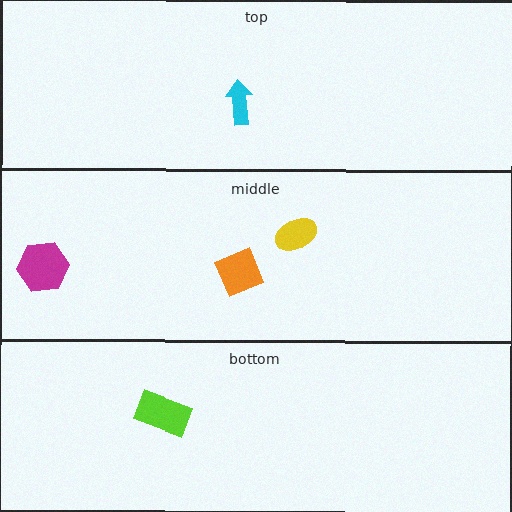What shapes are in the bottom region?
The lime rectangle.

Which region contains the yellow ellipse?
The middle region.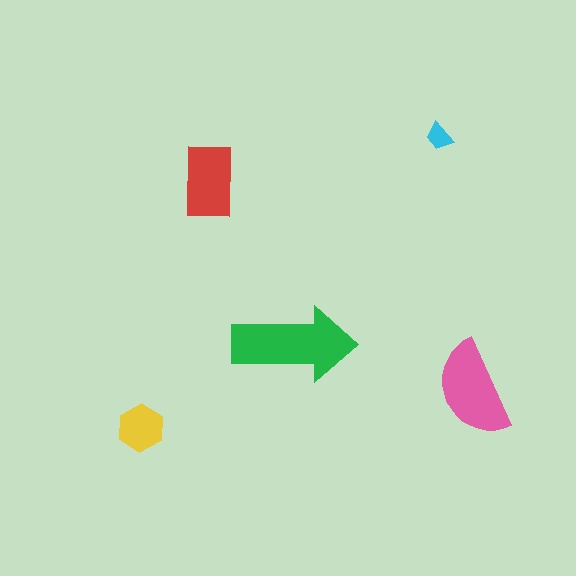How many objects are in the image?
There are 5 objects in the image.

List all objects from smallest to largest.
The cyan trapezoid, the yellow hexagon, the red rectangle, the pink semicircle, the green arrow.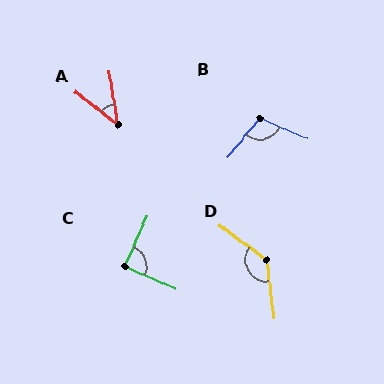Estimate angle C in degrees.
Approximately 89 degrees.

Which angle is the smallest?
A, at approximately 42 degrees.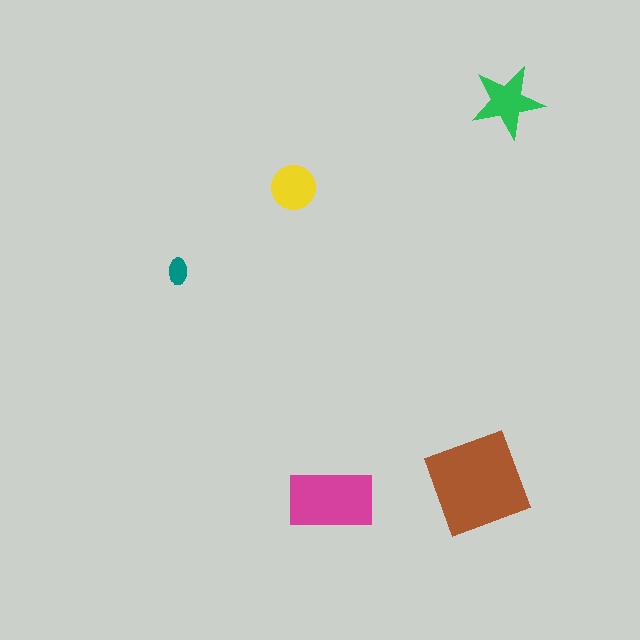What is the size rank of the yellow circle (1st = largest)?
4th.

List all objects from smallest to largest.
The teal ellipse, the yellow circle, the green star, the magenta rectangle, the brown diamond.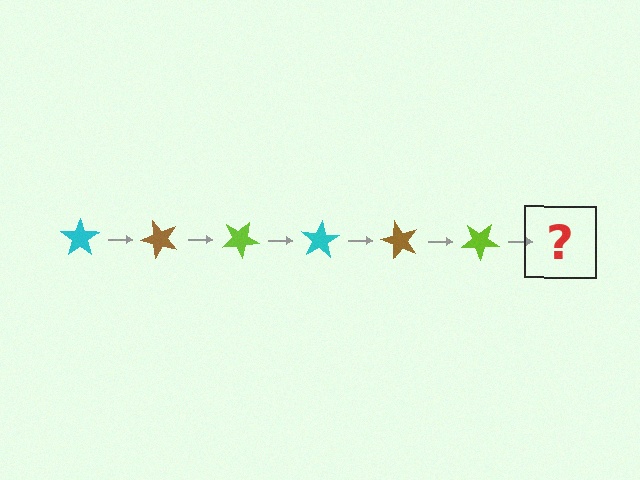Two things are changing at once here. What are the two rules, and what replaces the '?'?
The two rules are that it rotates 50 degrees each step and the color cycles through cyan, brown, and lime. The '?' should be a cyan star, rotated 300 degrees from the start.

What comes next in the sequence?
The next element should be a cyan star, rotated 300 degrees from the start.